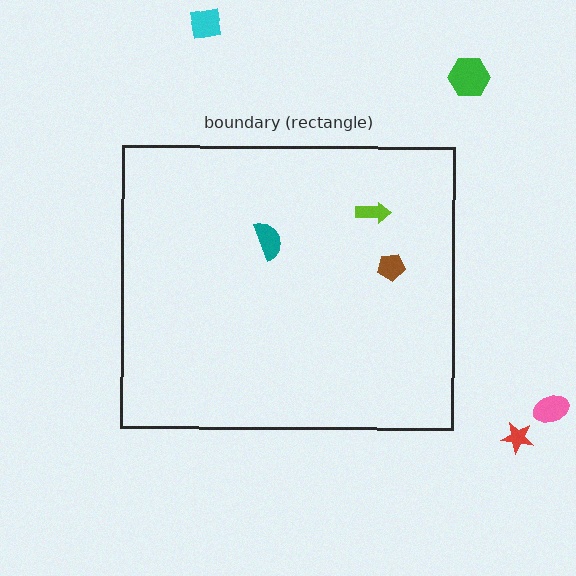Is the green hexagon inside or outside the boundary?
Outside.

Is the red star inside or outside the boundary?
Outside.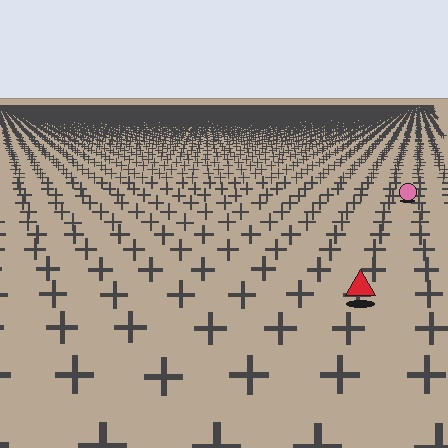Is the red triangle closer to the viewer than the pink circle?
Yes. The red triangle is closer — you can tell from the texture gradient: the ground texture is coarser near it.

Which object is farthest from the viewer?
The pink circle is farthest from the viewer. It appears smaller and the ground texture around it is denser.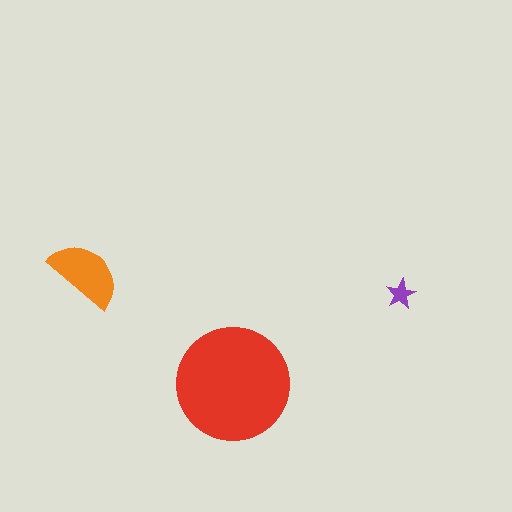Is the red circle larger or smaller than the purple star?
Larger.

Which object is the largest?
The red circle.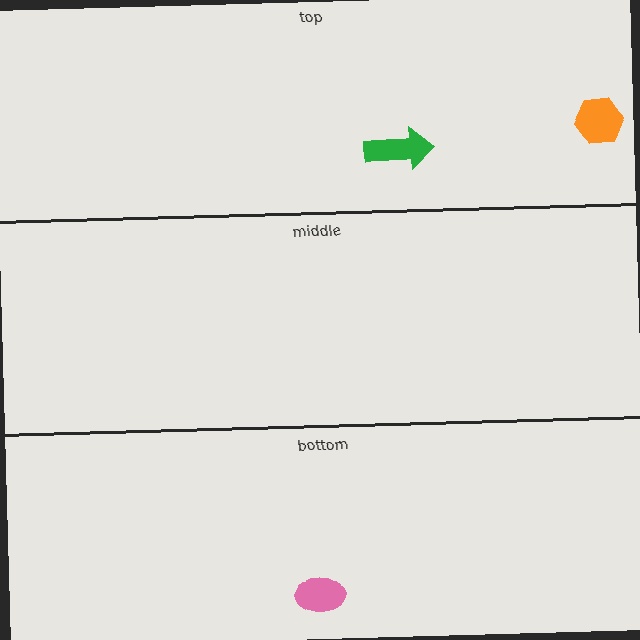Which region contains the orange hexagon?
The top region.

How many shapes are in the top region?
2.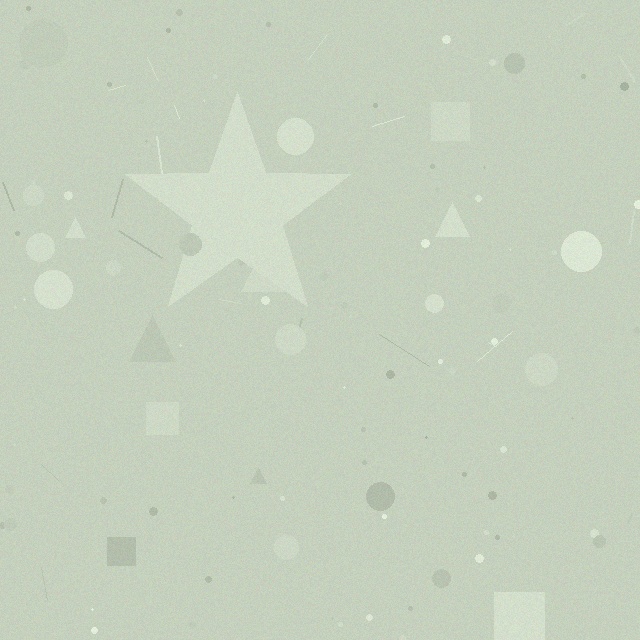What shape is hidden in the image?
A star is hidden in the image.